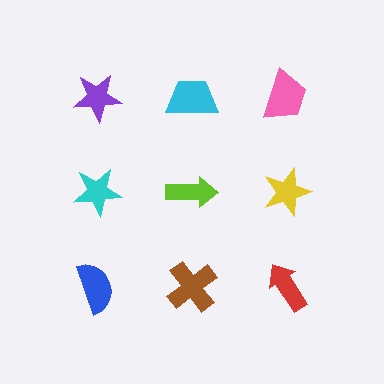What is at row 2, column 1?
A cyan star.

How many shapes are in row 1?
3 shapes.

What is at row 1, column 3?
A pink trapezoid.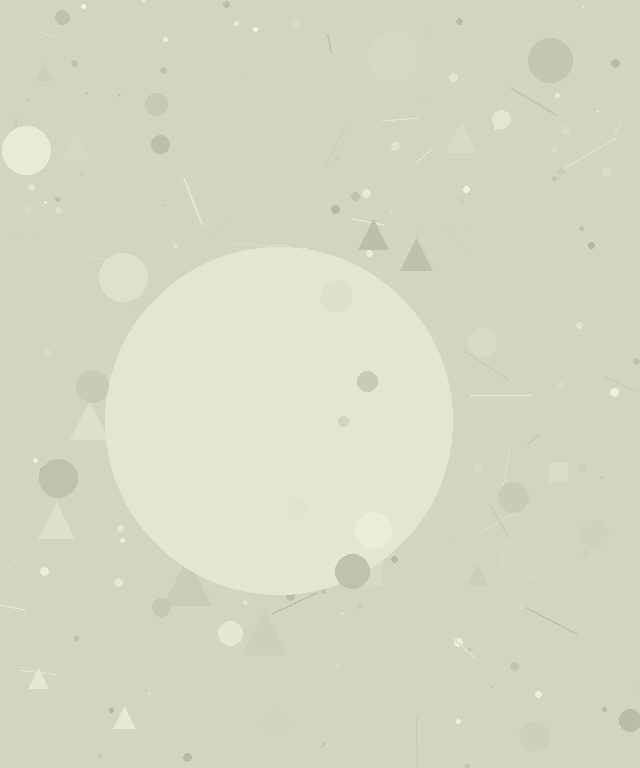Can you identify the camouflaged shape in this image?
The camouflaged shape is a circle.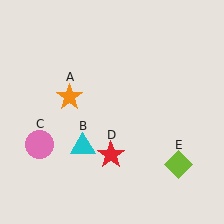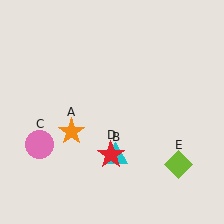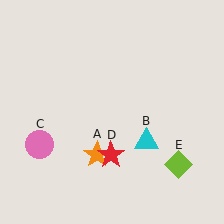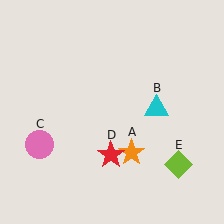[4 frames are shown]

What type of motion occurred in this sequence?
The orange star (object A), cyan triangle (object B) rotated counterclockwise around the center of the scene.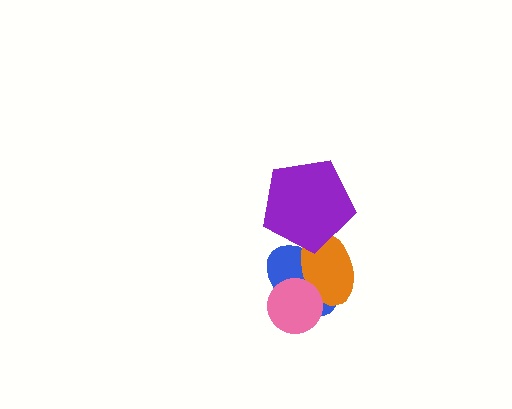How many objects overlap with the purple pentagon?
2 objects overlap with the purple pentagon.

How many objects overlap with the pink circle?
2 objects overlap with the pink circle.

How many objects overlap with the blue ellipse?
3 objects overlap with the blue ellipse.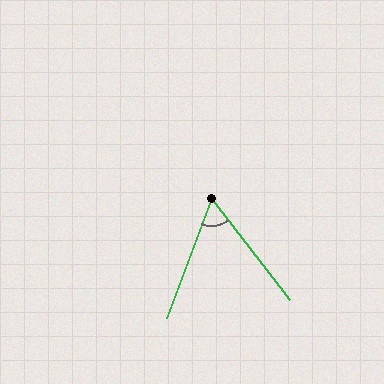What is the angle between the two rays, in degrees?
Approximately 58 degrees.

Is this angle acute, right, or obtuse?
It is acute.